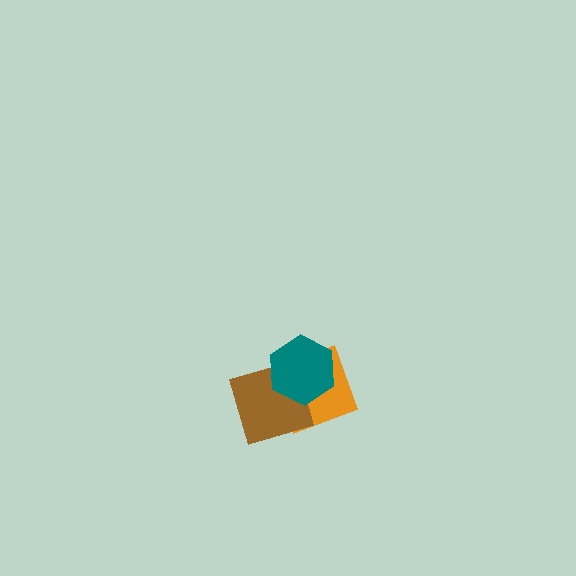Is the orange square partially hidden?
Yes, it is partially covered by another shape.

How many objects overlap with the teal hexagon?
2 objects overlap with the teal hexagon.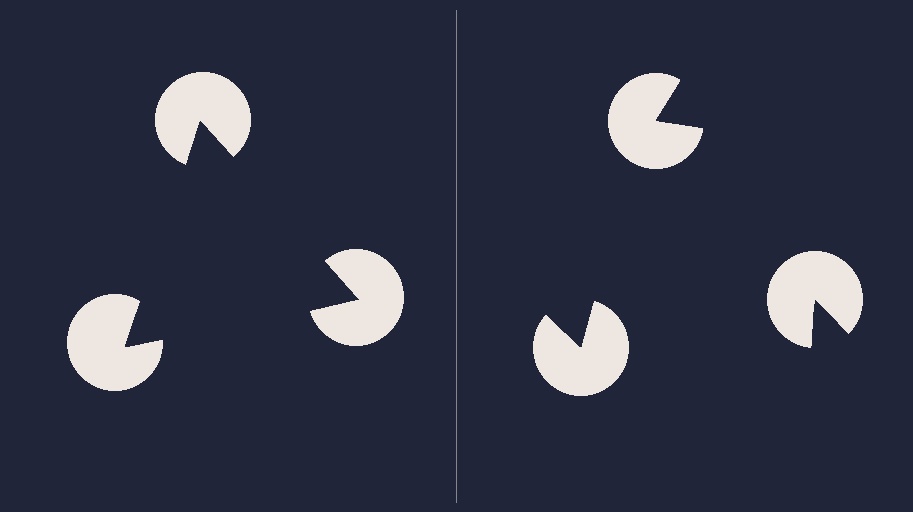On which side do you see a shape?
An illusory triangle appears on the left side. On the right side the wedge cuts are rotated, so no coherent shape forms.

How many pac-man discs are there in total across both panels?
6 — 3 on each side.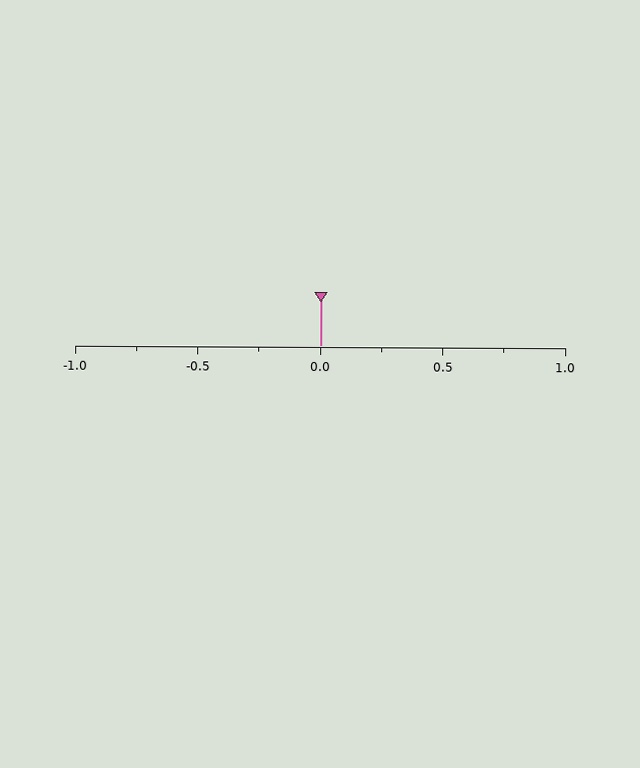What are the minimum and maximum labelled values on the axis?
The axis runs from -1.0 to 1.0.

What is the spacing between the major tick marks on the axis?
The major ticks are spaced 0.5 apart.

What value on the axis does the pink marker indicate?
The marker indicates approximately 0.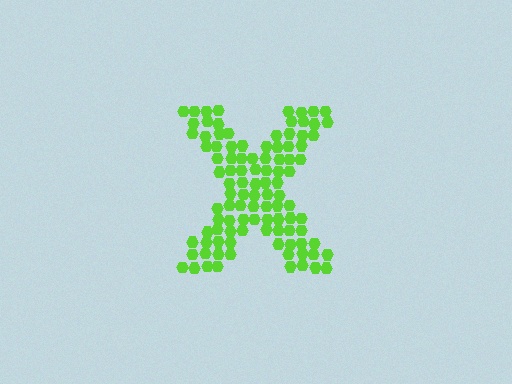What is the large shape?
The large shape is the letter X.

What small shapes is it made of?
It is made of small hexagons.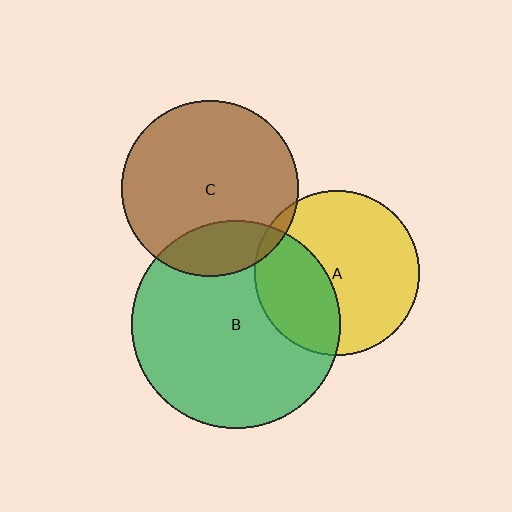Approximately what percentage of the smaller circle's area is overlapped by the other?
Approximately 35%.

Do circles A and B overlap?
Yes.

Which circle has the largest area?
Circle B (green).